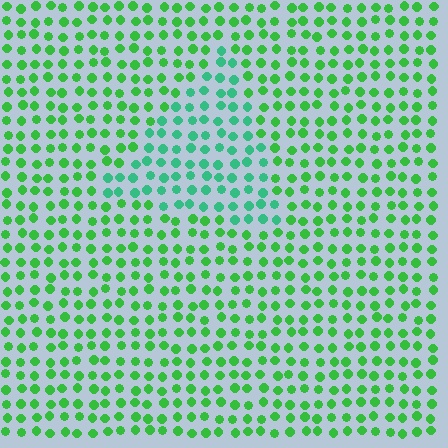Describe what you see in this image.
The image is filled with small green elements in a uniform arrangement. A triangle-shaped region is visible where the elements are tinted to a slightly different hue, forming a subtle color boundary.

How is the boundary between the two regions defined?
The boundary is defined purely by a slight shift in hue (about 32 degrees). Spacing, size, and orientation are identical on both sides.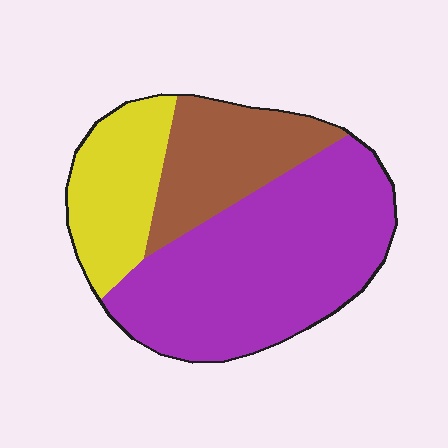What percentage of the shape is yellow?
Yellow takes up about one fifth (1/5) of the shape.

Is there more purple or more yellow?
Purple.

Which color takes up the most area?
Purple, at roughly 55%.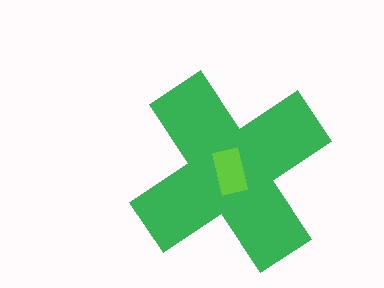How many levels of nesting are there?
2.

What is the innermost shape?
The lime rectangle.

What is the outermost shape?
The green cross.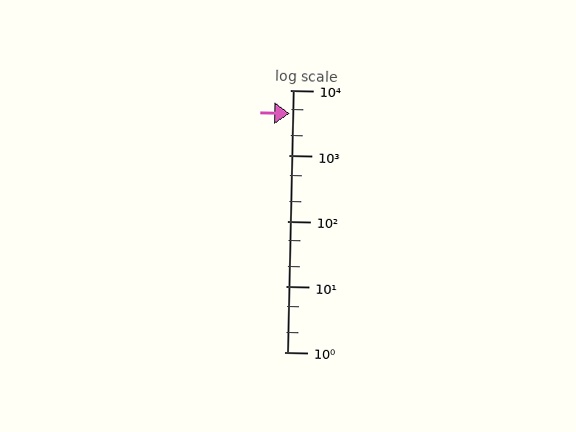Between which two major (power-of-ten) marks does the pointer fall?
The pointer is between 1000 and 10000.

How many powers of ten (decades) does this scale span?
The scale spans 4 decades, from 1 to 10000.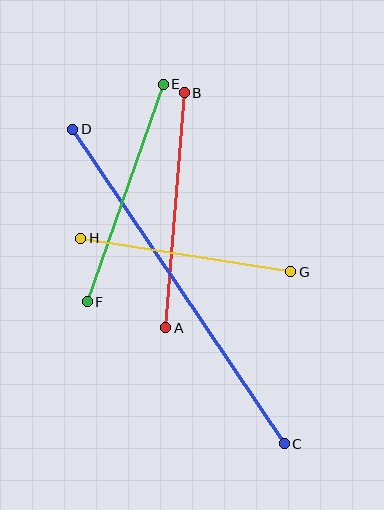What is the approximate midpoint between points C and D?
The midpoint is at approximately (178, 287) pixels.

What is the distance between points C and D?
The distance is approximately 379 pixels.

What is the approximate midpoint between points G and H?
The midpoint is at approximately (186, 255) pixels.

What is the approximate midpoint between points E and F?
The midpoint is at approximately (125, 193) pixels.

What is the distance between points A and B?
The distance is approximately 236 pixels.